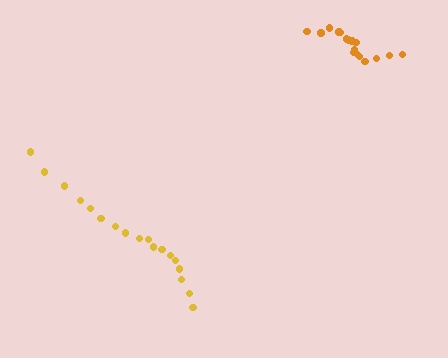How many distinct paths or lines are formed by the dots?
There are 2 distinct paths.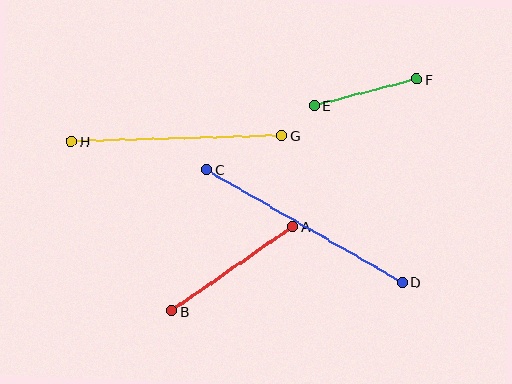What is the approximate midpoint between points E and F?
The midpoint is at approximately (366, 92) pixels.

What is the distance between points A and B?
The distance is approximately 147 pixels.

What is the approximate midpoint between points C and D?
The midpoint is at approximately (304, 226) pixels.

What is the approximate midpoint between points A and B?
The midpoint is at approximately (232, 269) pixels.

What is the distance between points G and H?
The distance is approximately 210 pixels.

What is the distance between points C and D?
The distance is approximately 226 pixels.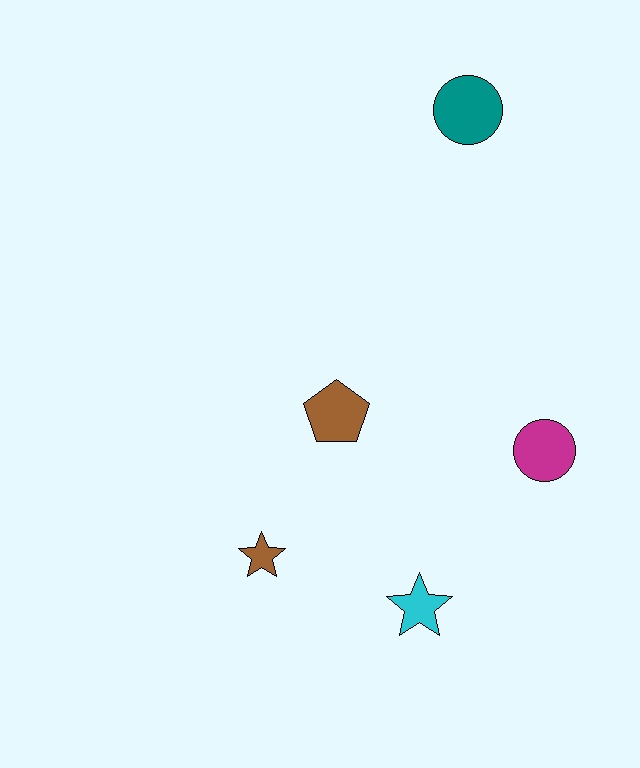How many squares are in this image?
There are no squares.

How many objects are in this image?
There are 5 objects.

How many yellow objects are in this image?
There are no yellow objects.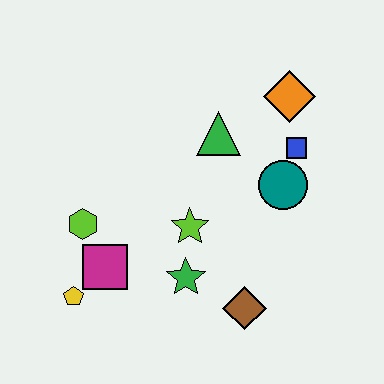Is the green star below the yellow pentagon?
No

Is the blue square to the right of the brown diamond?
Yes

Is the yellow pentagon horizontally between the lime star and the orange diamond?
No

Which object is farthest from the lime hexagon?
The orange diamond is farthest from the lime hexagon.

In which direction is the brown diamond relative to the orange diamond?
The brown diamond is below the orange diamond.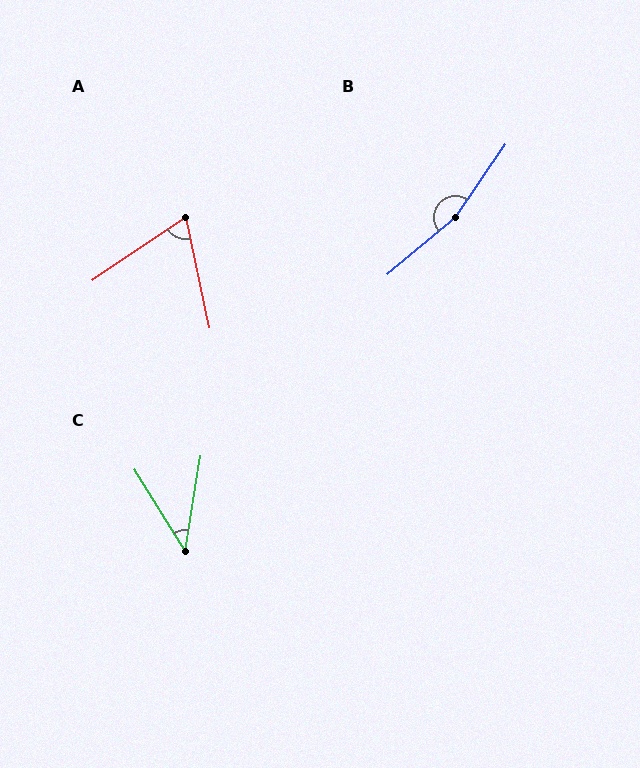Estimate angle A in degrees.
Approximately 68 degrees.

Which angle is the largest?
B, at approximately 164 degrees.